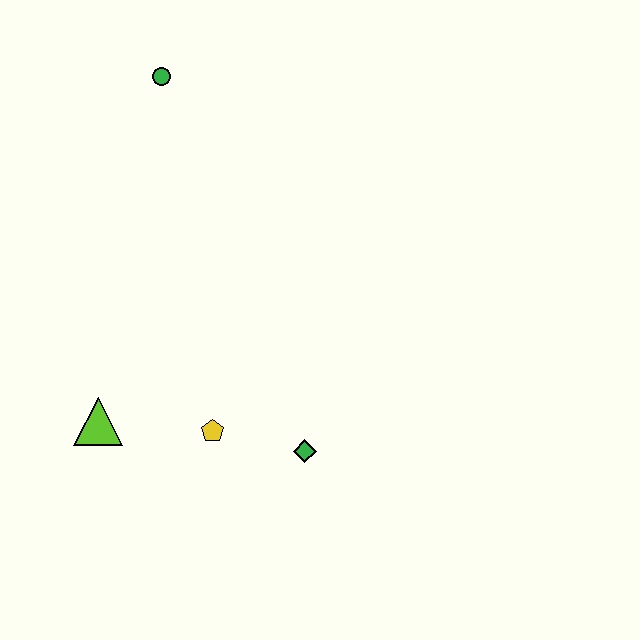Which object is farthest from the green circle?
The green diamond is farthest from the green circle.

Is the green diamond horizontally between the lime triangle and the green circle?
No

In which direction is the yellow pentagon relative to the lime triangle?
The yellow pentagon is to the right of the lime triangle.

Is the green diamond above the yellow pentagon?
No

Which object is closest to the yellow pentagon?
The green diamond is closest to the yellow pentagon.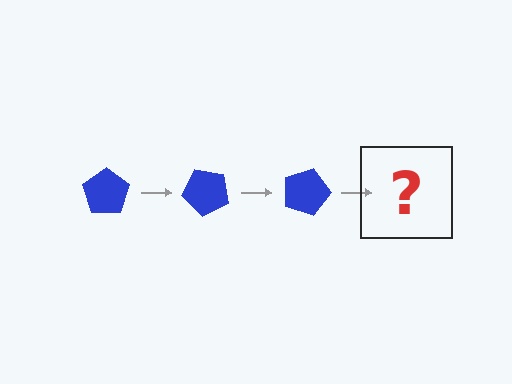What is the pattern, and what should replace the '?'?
The pattern is that the pentagon rotates 45 degrees each step. The '?' should be a blue pentagon rotated 135 degrees.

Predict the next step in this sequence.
The next step is a blue pentagon rotated 135 degrees.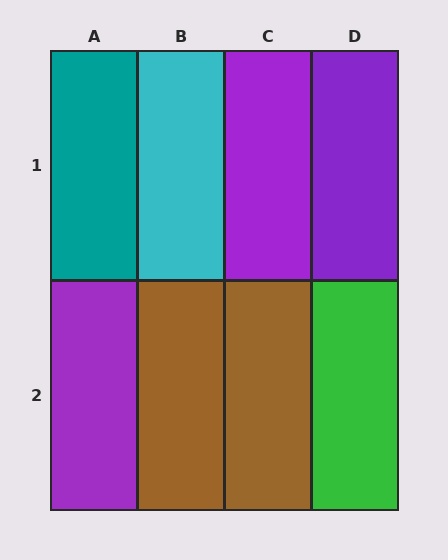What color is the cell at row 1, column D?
Purple.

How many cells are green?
1 cell is green.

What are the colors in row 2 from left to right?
Purple, brown, brown, green.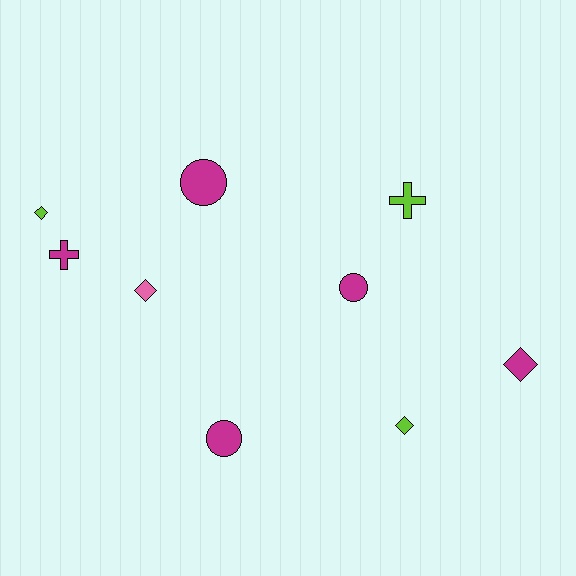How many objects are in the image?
There are 9 objects.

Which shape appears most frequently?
Diamond, with 4 objects.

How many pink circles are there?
There are no pink circles.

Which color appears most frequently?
Magenta, with 5 objects.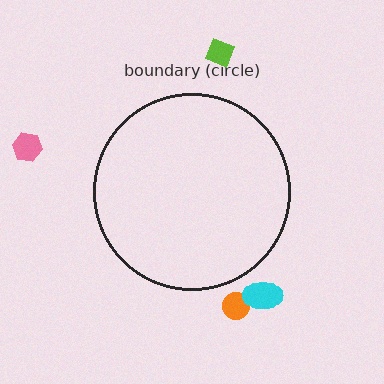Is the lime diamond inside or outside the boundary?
Outside.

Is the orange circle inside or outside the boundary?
Outside.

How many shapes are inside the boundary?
0 inside, 4 outside.